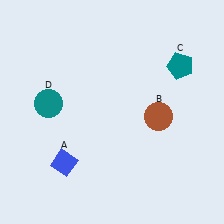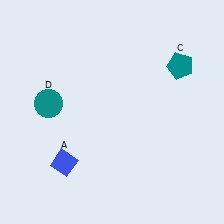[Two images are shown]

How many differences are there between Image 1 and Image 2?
There is 1 difference between the two images.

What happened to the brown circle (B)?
The brown circle (B) was removed in Image 2. It was in the bottom-right area of Image 1.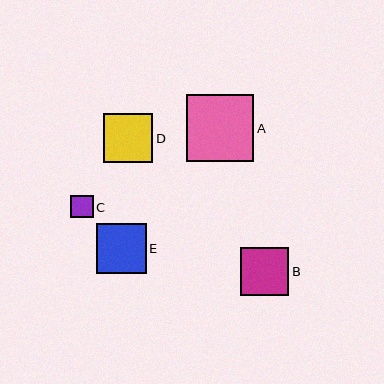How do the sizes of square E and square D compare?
Square E and square D are approximately the same size.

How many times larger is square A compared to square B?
Square A is approximately 1.4 times the size of square B.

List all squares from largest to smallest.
From largest to smallest: A, E, D, B, C.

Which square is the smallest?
Square C is the smallest with a size of approximately 22 pixels.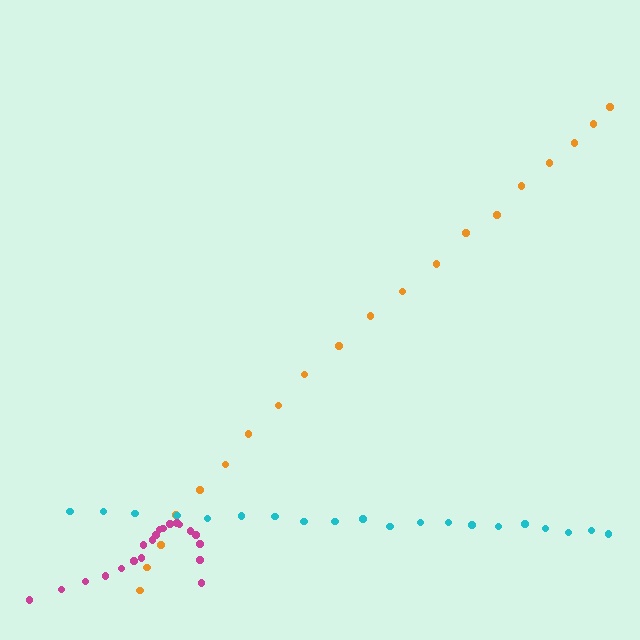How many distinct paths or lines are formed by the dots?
There are 3 distinct paths.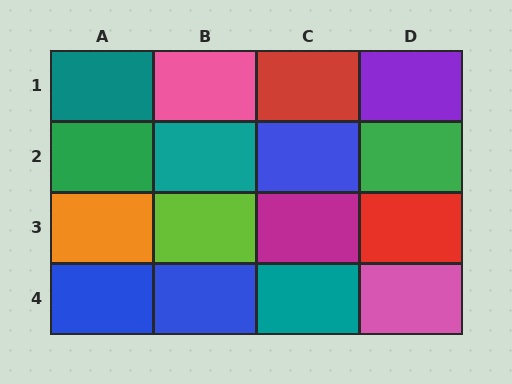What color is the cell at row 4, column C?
Teal.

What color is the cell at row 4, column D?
Pink.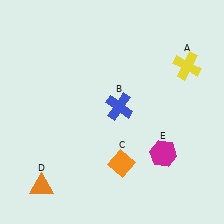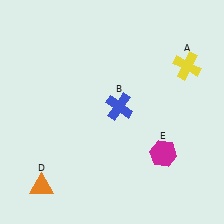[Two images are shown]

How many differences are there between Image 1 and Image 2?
There is 1 difference between the two images.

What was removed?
The orange diamond (C) was removed in Image 2.